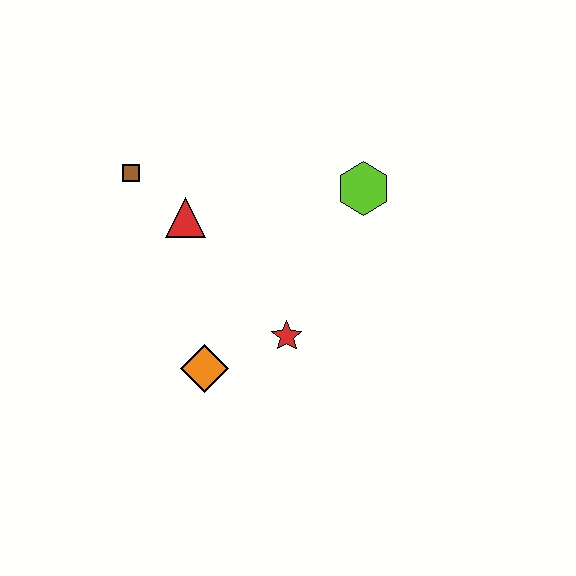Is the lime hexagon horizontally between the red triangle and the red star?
No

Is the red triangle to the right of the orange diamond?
No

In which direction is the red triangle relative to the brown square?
The red triangle is to the right of the brown square.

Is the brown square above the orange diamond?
Yes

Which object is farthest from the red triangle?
The lime hexagon is farthest from the red triangle.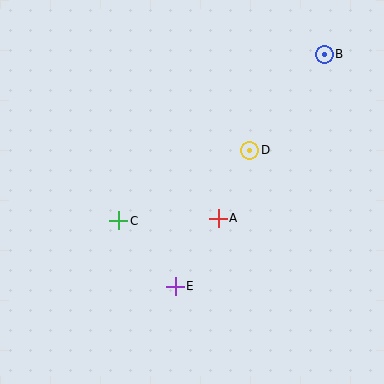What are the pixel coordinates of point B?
Point B is at (324, 54).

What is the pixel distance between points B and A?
The distance between B and A is 195 pixels.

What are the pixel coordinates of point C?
Point C is at (119, 221).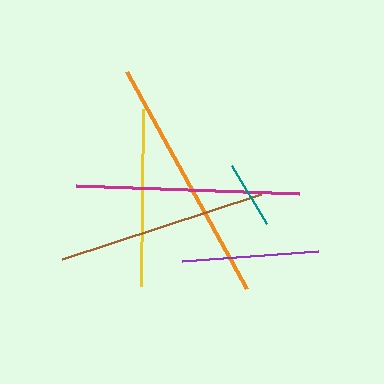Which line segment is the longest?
The orange line is the longest at approximately 248 pixels.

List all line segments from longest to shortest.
From longest to shortest: orange, magenta, brown, yellow, purple, teal.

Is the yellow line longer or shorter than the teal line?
The yellow line is longer than the teal line.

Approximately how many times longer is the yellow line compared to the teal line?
The yellow line is approximately 2.6 times the length of the teal line.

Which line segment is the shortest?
The teal line is the shortest at approximately 67 pixels.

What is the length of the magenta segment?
The magenta segment is approximately 223 pixels long.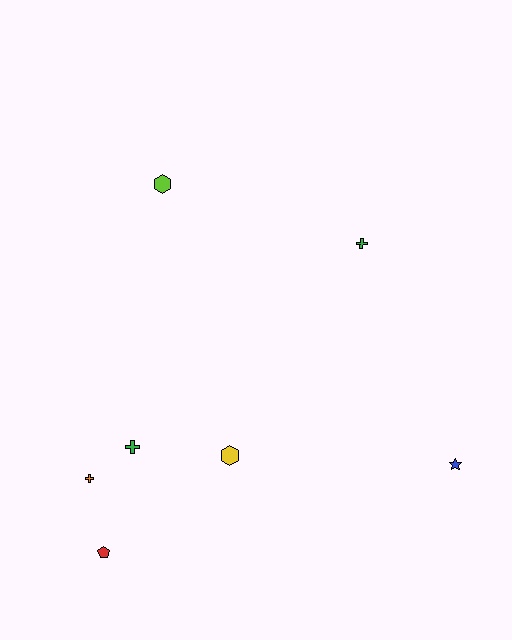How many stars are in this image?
There is 1 star.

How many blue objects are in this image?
There is 1 blue object.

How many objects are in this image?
There are 7 objects.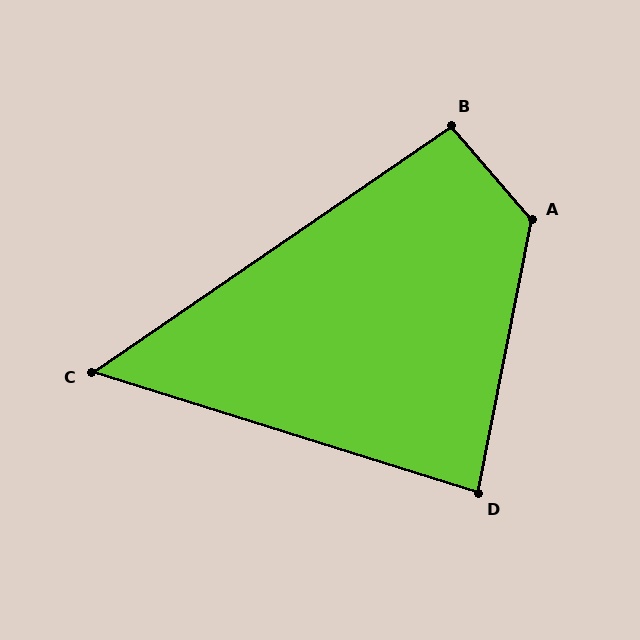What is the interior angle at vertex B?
Approximately 96 degrees (obtuse).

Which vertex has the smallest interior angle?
C, at approximately 52 degrees.